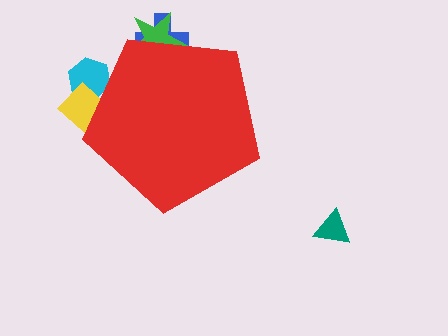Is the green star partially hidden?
Yes, the green star is partially hidden behind the red pentagon.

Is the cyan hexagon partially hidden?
Yes, the cyan hexagon is partially hidden behind the red pentagon.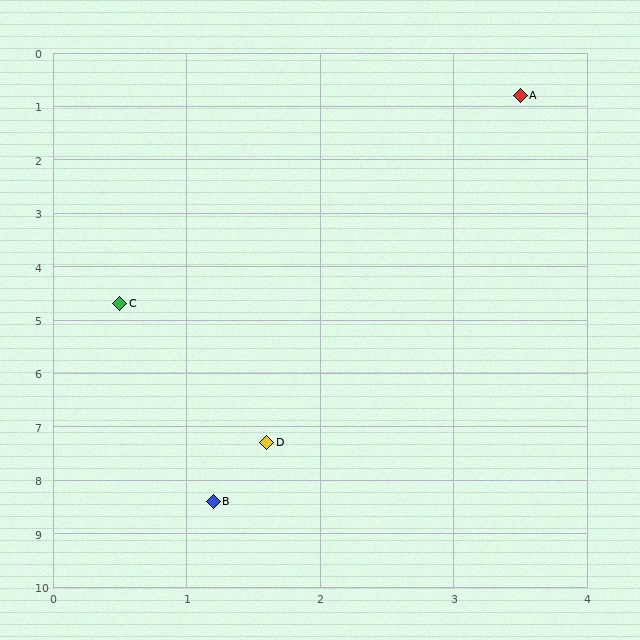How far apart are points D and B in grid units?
Points D and B are about 1.2 grid units apart.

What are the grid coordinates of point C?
Point C is at approximately (0.5, 4.7).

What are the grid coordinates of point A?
Point A is at approximately (3.5, 0.8).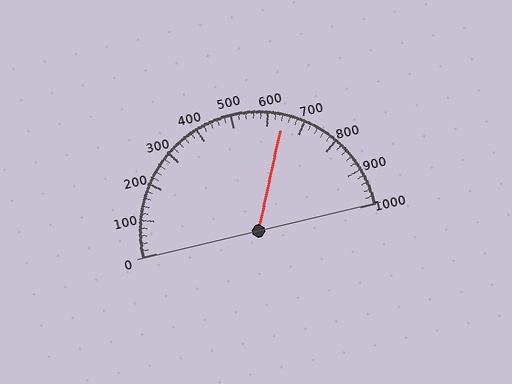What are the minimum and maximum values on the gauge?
The gauge ranges from 0 to 1000.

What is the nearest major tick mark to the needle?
The nearest major tick mark is 600.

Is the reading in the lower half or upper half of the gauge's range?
The reading is in the upper half of the range (0 to 1000).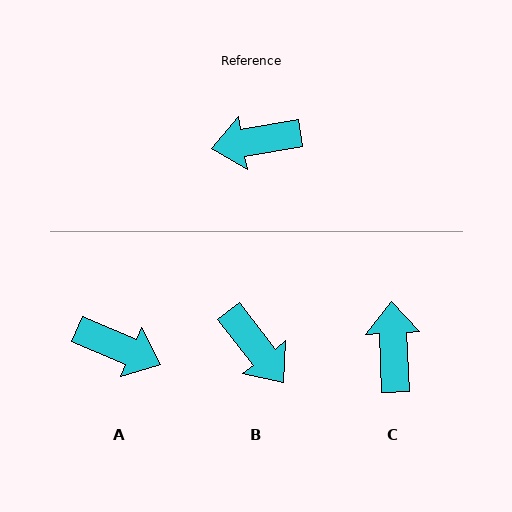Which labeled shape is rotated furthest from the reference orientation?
A, about 147 degrees away.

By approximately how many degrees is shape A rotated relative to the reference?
Approximately 147 degrees counter-clockwise.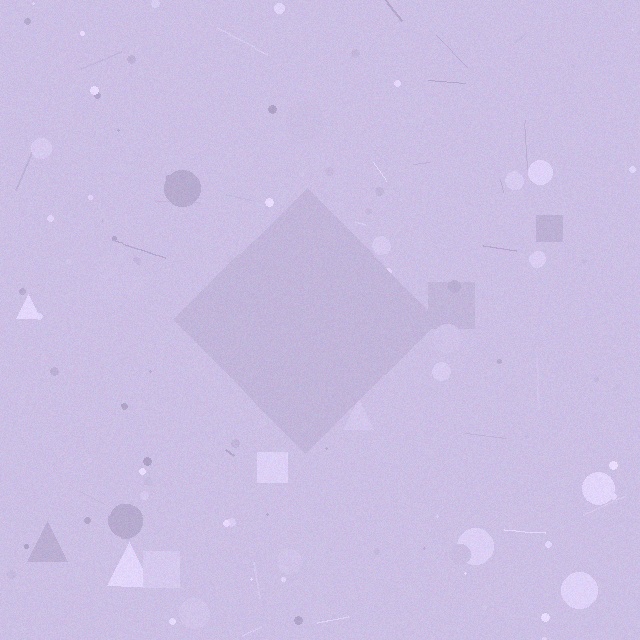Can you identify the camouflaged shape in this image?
The camouflaged shape is a diamond.